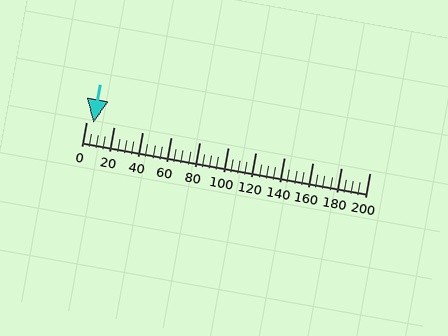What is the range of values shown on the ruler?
The ruler shows values from 0 to 200.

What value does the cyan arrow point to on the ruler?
The cyan arrow points to approximately 5.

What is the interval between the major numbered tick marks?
The major tick marks are spaced 20 units apart.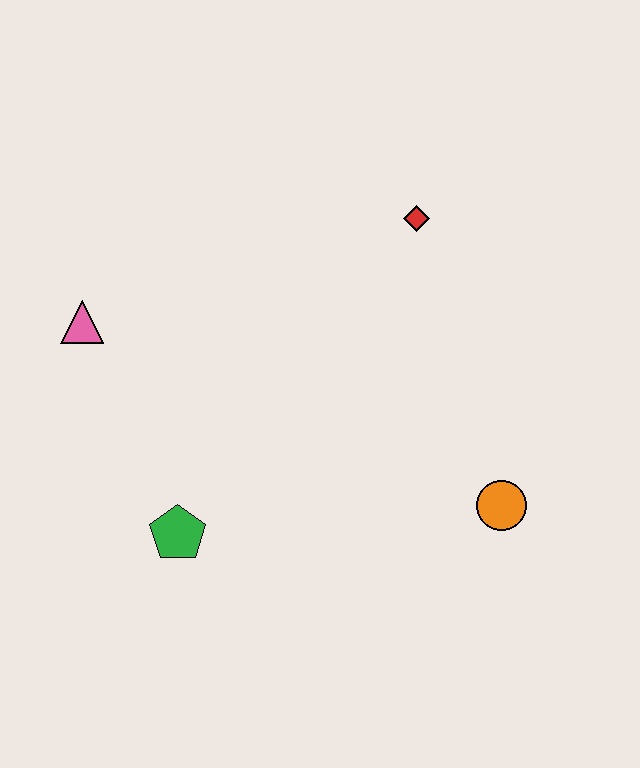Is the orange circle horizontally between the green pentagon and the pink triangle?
No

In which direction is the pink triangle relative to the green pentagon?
The pink triangle is above the green pentagon.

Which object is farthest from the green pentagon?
The red diamond is farthest from the green pentagon.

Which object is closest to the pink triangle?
The green pentagon is closest to the pink triangle.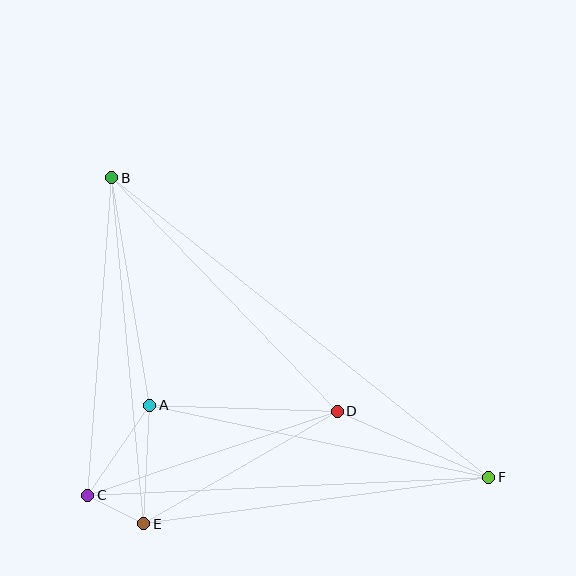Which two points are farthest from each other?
Points B and F are farthest from each other.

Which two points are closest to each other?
Points C and E are closest to each other.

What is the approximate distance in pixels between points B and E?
The distance between B and E is approximately 347 pixels.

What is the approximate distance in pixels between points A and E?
The distance between A and E is approximately 119 pixels.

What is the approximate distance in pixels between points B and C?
The distance between B and C is approximately 318 pixels.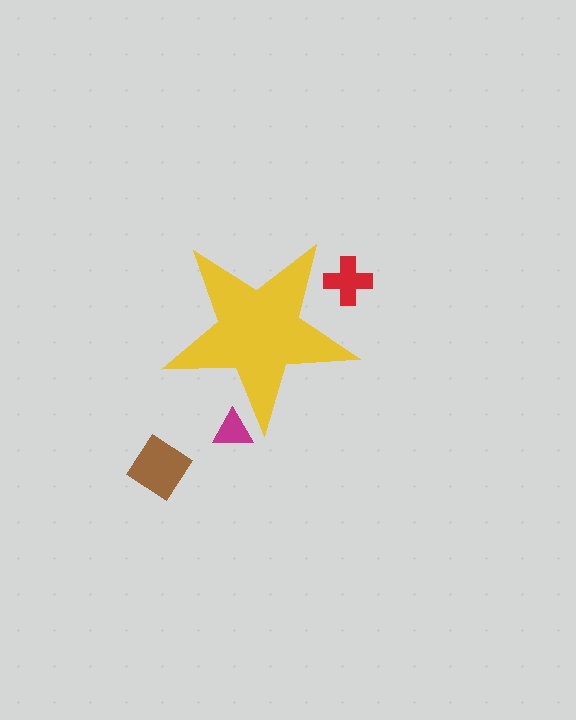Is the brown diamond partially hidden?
No, the brown diamond is fully visible.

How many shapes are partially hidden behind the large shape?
2 shapes are partially hidden.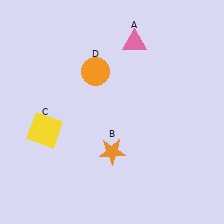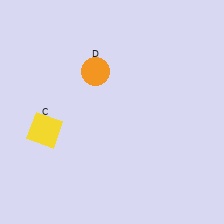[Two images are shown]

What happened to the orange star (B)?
The orange star (B) was removed in Image 2. It was in the bottom-right area of Image 1.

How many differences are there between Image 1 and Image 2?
There are 2 differences between the two images.